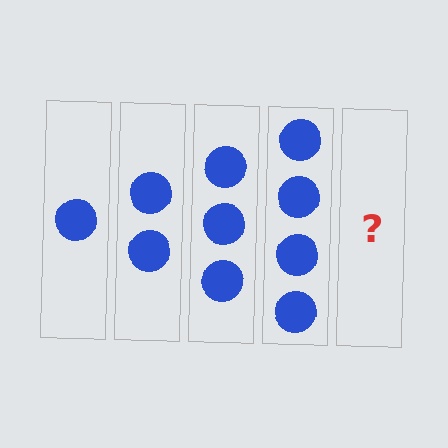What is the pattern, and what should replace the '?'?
The pattern is that each step adds one more circle. The '?' should be 5 circles.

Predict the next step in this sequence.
The next step is 5 circles.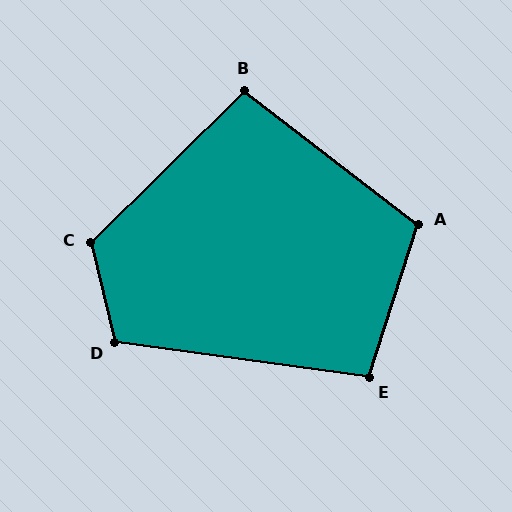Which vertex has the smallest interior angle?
B, at approximately 98 degrees.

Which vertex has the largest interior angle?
C, at approximately 121 degrees.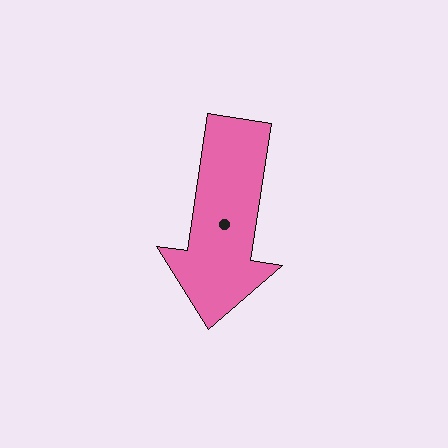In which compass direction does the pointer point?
South.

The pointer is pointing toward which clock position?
Roughly 6 o'clock.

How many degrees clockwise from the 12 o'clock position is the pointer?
Approximately 188 degrees.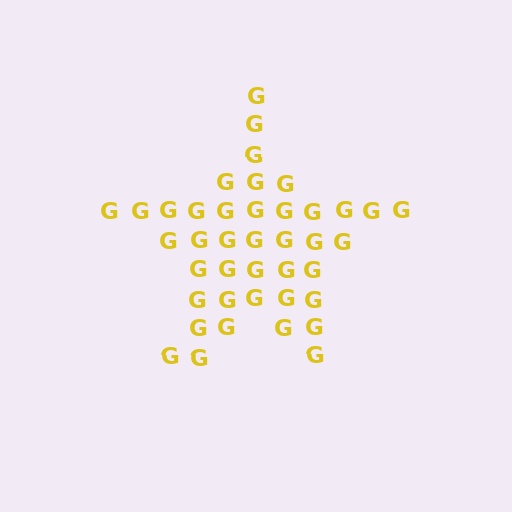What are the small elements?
The small elements are letter G's.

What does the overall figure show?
The overall figure shows a star.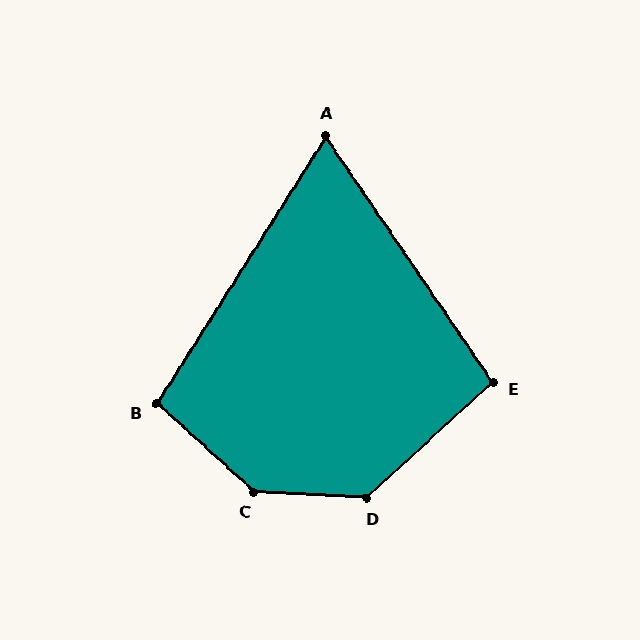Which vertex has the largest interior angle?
C, at approximately 141 degrees.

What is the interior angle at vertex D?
Approximately 134 degrees (obtuse).